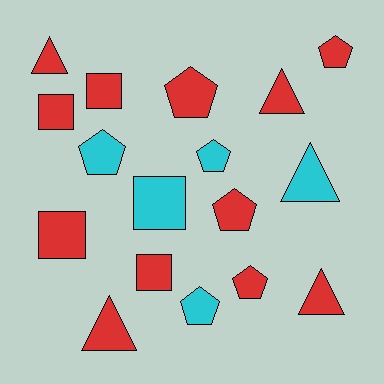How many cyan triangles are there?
There is 1 cyan triangle.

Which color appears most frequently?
Red, with 12 objects.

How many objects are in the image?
There are 17 objects.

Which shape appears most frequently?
Pentagon, with 7 objects.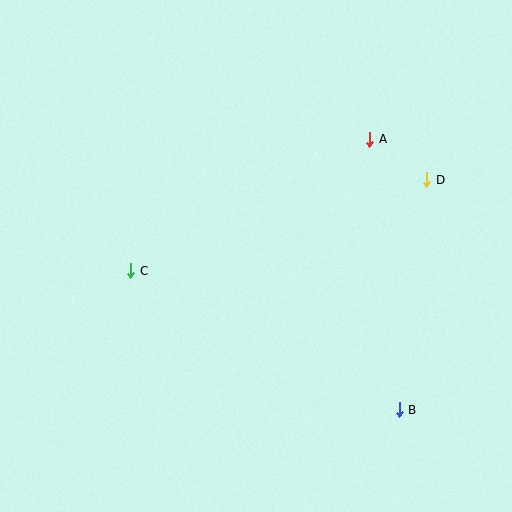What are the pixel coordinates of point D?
Point D is at (427, 180).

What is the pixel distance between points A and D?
The distance between A and D is 70 pixels.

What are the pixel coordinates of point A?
Point A is at (370, 139).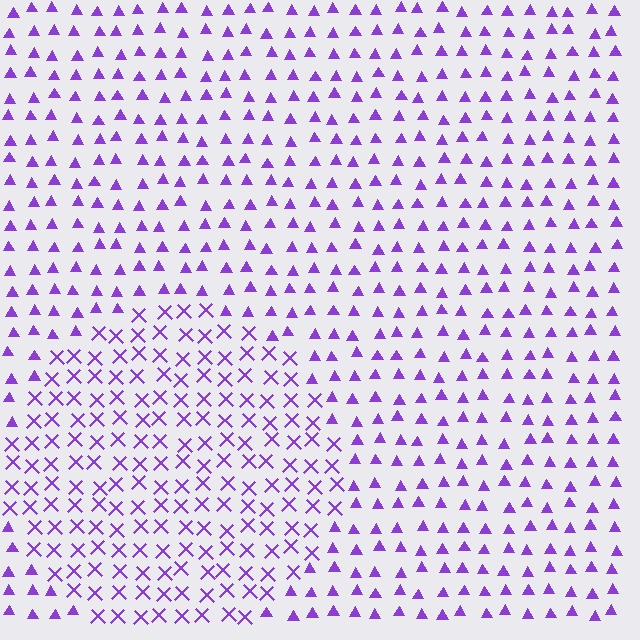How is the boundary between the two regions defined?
The boundary is defined by a change in element shape: X marks inside vs. triangles outside. All elements share the same color and spacing.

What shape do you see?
I see a circle.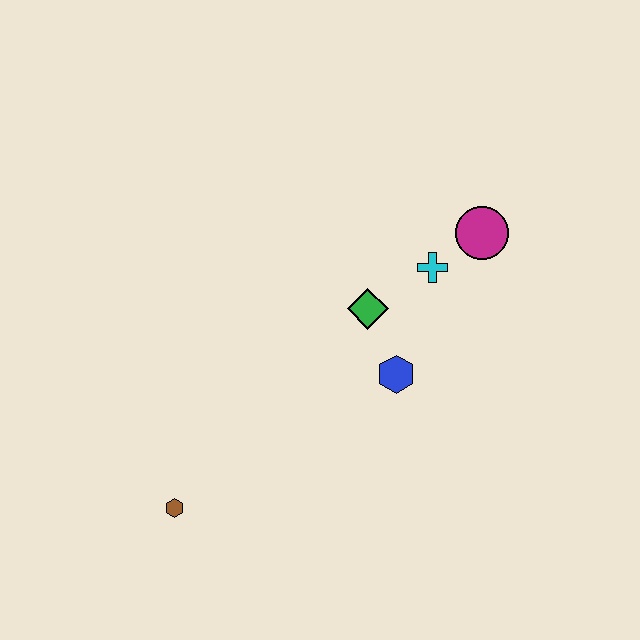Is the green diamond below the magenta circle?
Yes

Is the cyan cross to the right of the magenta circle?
No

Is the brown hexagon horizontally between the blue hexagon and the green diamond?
No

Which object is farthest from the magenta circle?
The brown hexagon is farthest from the magenta circle.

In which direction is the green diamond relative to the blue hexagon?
The green diamond is above the blue hexagon.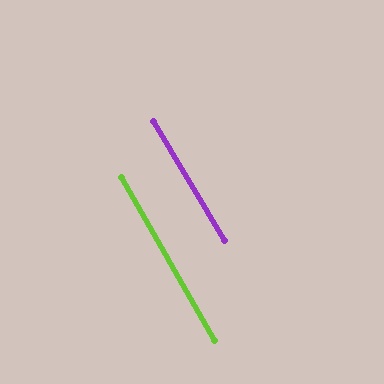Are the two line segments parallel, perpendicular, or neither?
Parallel — their directions differ by only 1.0°.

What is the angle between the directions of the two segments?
Approximately 1 degree.